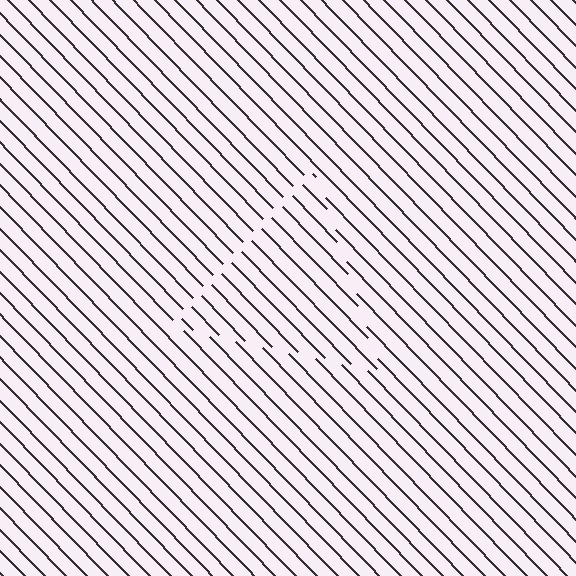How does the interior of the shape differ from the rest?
The interior of the shape contains the same grating, shifted by half a period — the contour is defined by the phase discontinuity where line-ends from the inner and outer gratings abut.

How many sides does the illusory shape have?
3 sides — the line-ends trace a triangle.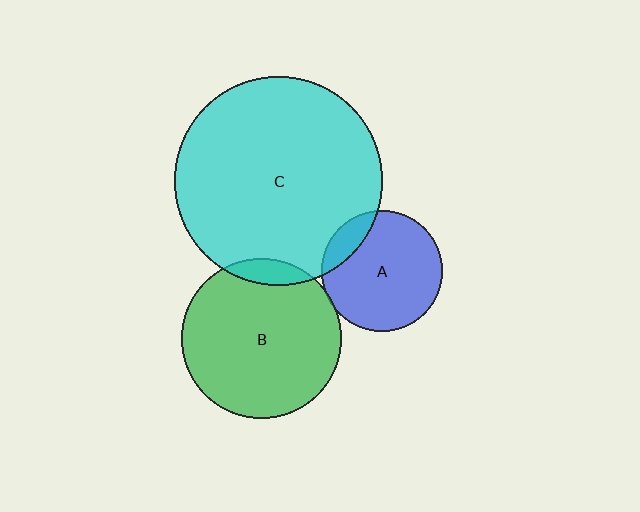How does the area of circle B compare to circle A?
Approximately 1.7 times.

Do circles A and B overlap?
Yes.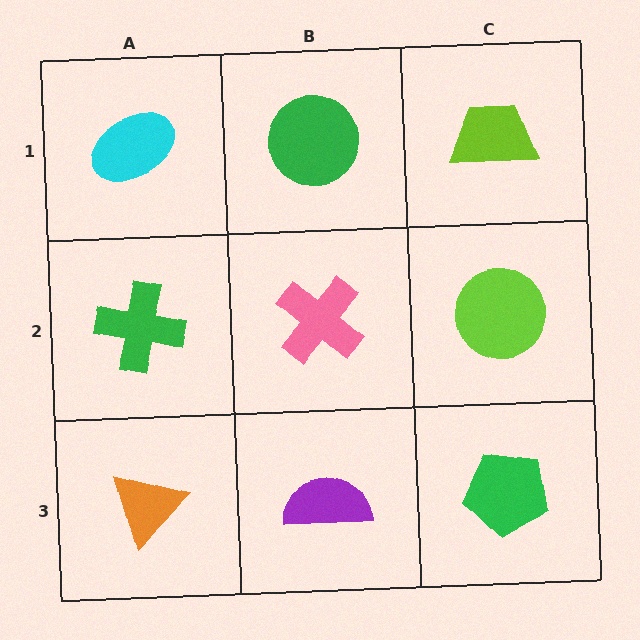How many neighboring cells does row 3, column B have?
3.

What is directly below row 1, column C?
A lime circle.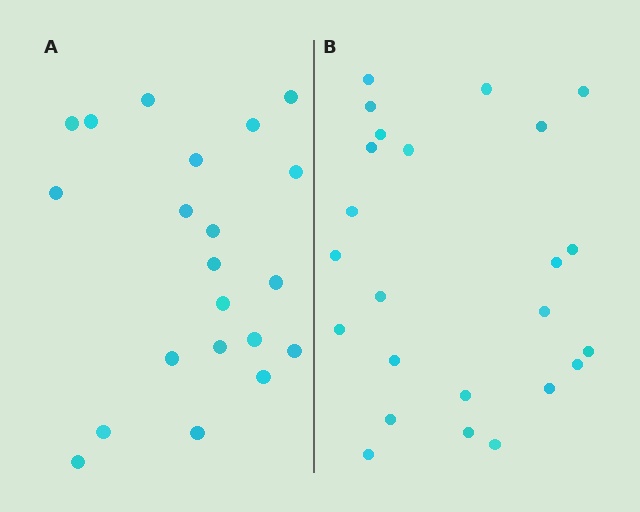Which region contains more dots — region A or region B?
Region B (the right region) has more dots.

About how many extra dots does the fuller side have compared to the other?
Region B has just a few more — roughly 2 or 3 more dots than region A.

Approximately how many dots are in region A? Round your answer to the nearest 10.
About 20 dots. (The exact count is 21, which rounds to 20.)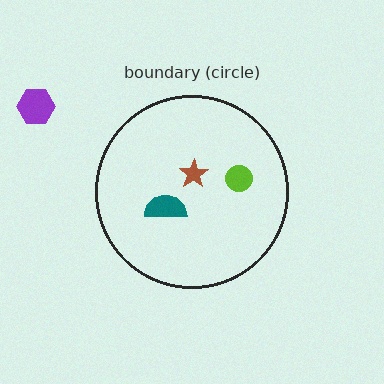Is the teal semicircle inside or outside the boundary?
Inside.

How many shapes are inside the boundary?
3 inside, 1 outside.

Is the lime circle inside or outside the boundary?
Inside.